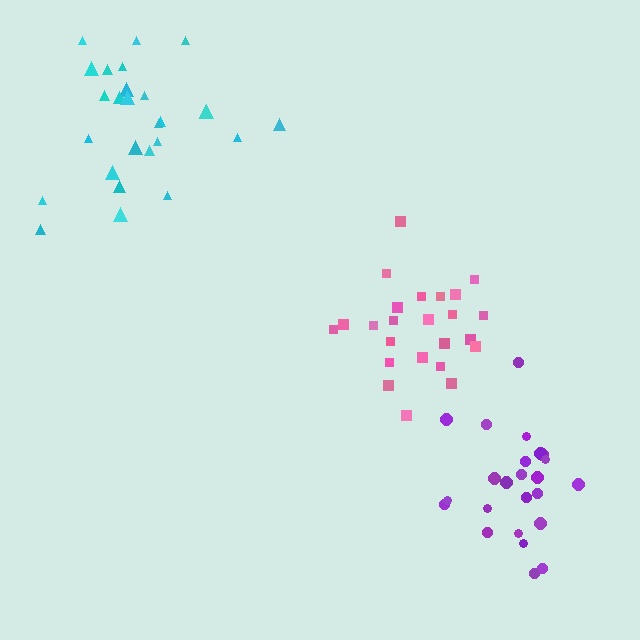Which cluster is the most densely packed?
Pink.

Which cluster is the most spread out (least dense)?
Purple.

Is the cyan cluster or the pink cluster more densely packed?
Pink.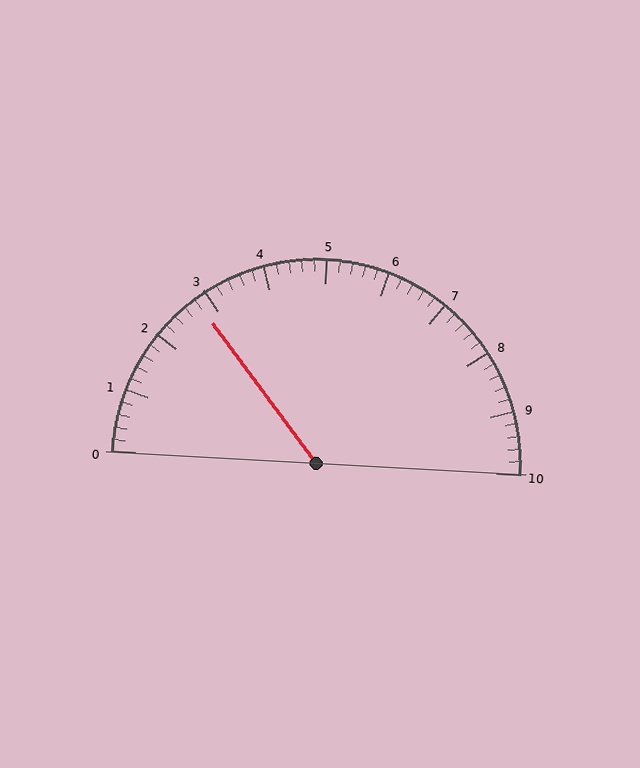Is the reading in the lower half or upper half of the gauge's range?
The reading is in the lower half of the range (0 to 10).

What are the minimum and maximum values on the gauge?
The gauge ranges from 0 to 10.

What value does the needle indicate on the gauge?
The needle indicates approximately 2.8.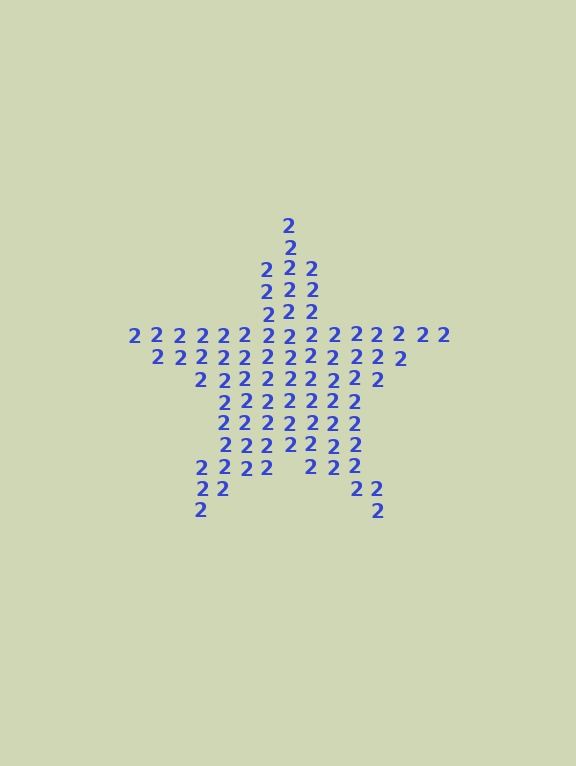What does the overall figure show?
The overall figure shows a star.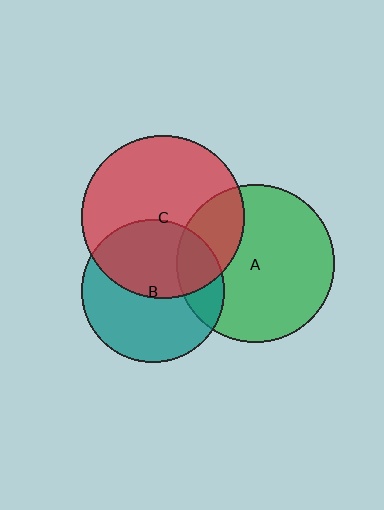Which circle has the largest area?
Circle C (red).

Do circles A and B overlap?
Yes.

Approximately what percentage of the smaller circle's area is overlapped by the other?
Approximately 20%.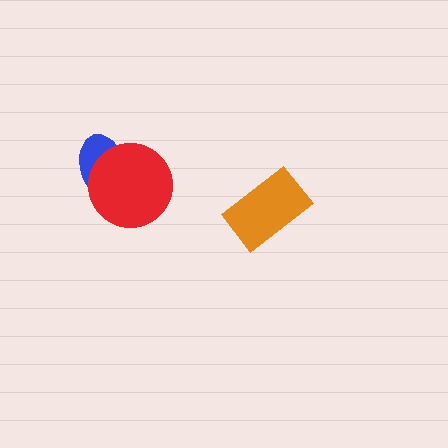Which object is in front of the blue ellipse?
The red circle is in front of the blue ellipse.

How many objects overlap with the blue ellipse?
1 object overlaps with the blue ellipse.